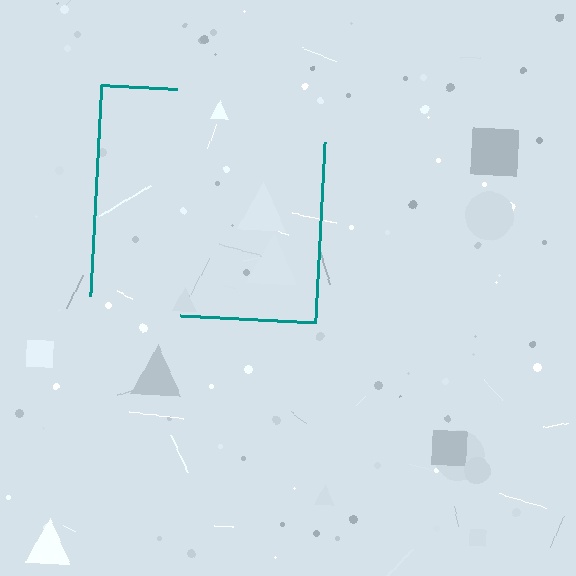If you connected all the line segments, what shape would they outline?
They would outline a square.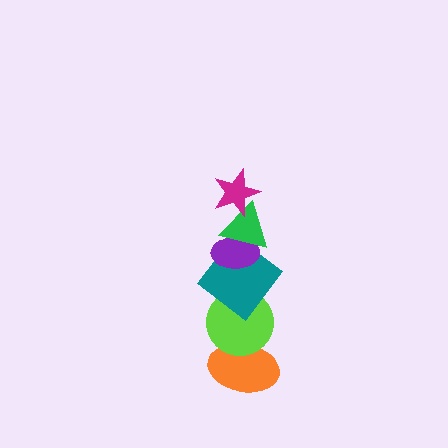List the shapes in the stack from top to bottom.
From top to bottom: the magenta star, the green triangle, the purple ellipse, the teal diamond, the lime circle, the orange ellipse.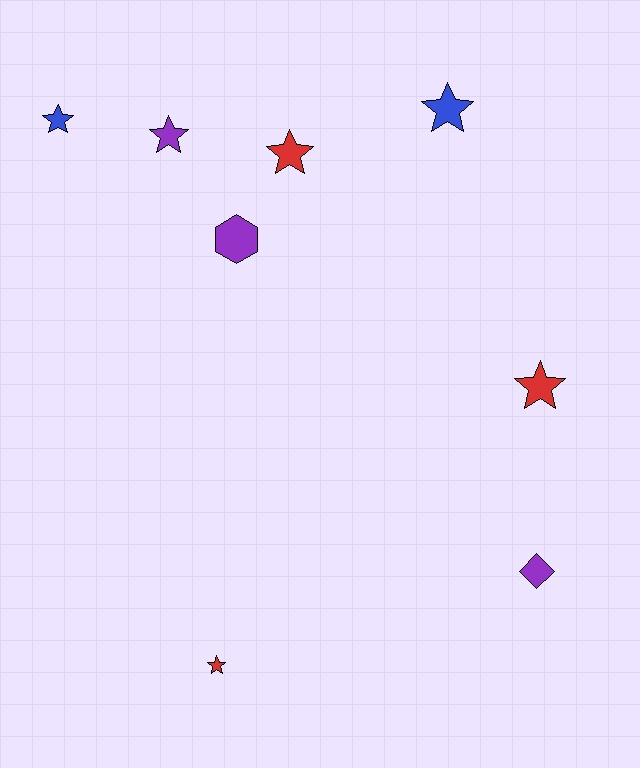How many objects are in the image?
There are 8 objects.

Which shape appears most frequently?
Star, with 6 objects.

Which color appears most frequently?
Purple, with 3 objects.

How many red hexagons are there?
There are no red hexagons.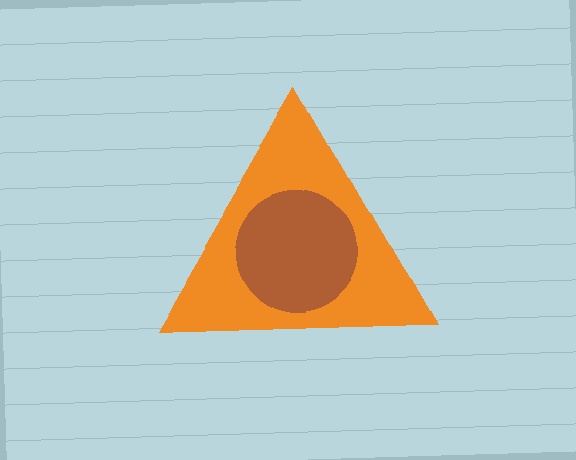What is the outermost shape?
The orange triangle.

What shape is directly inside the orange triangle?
The brown circle.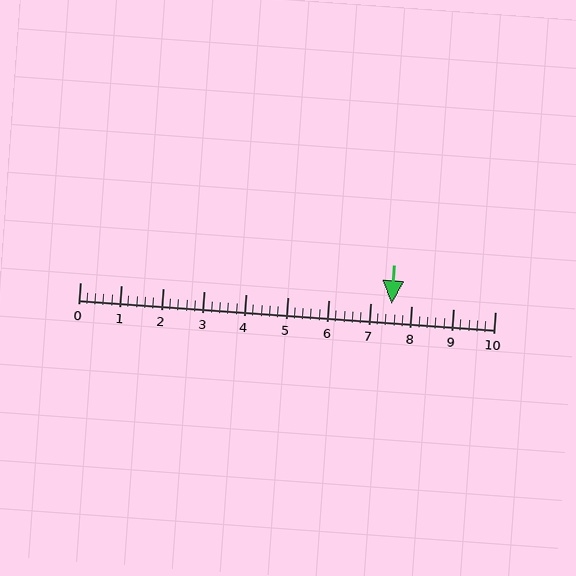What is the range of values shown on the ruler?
The ruler shows values from 0 to 10.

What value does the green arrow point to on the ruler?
The green arrow points to approximately 7.5.